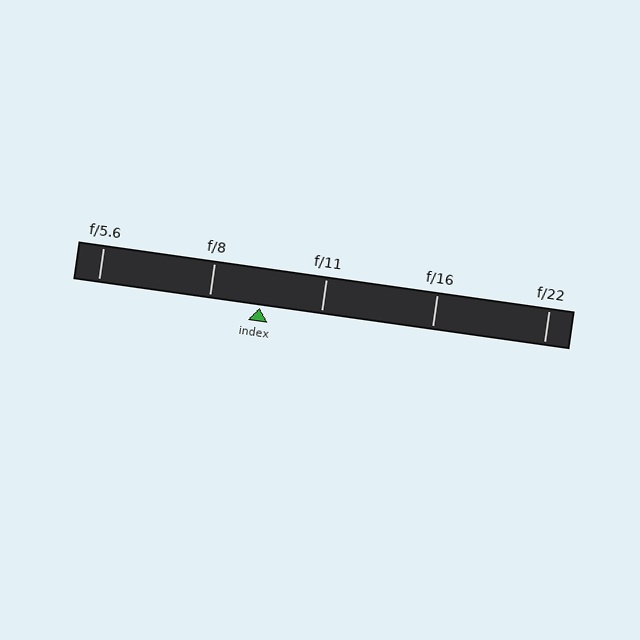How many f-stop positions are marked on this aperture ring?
There are 5 f-stop positions marked.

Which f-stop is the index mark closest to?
The index mark is closest to f/8.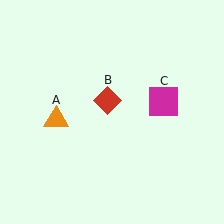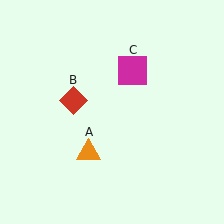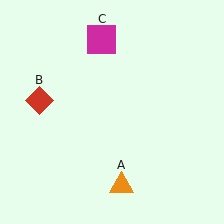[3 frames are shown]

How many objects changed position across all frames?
3 objects changed position: orange triangle (object A), red diamond (object B), magenta square (object C).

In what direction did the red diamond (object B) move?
The red diamond (object B) moved left.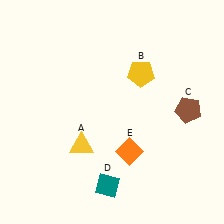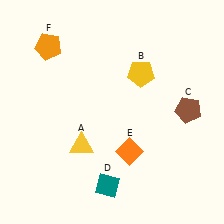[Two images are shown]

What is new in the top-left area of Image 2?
An orange pentagon (F) was added in the top-left area of Image 2.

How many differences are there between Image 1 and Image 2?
There is 1 difference between the two images.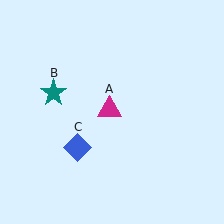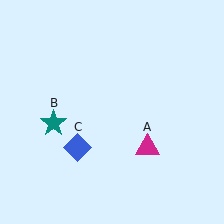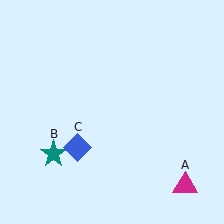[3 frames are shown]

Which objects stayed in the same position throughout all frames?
Blue diamond (object C) remained stationary.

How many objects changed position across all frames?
2 objects changed position: magenta triangle (object A), teal star (object B).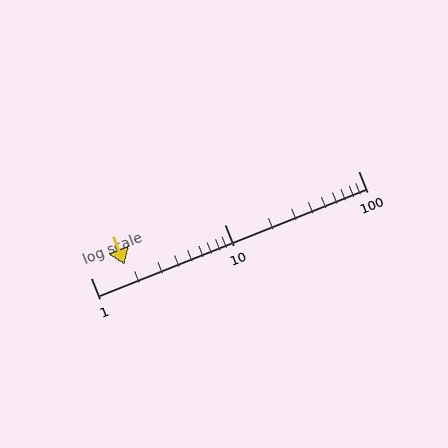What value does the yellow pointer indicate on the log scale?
The pointer indicates approximately 1.8.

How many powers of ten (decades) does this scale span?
The scale spans 2 decades, from 1 to 100.